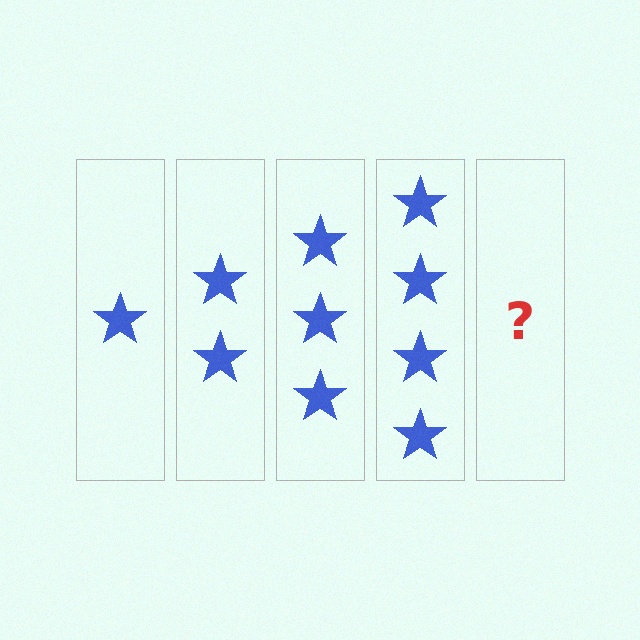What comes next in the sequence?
The next element should be 5 stars.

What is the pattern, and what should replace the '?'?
The pattern is that each step adds one more star. The '?' should be 5 stars.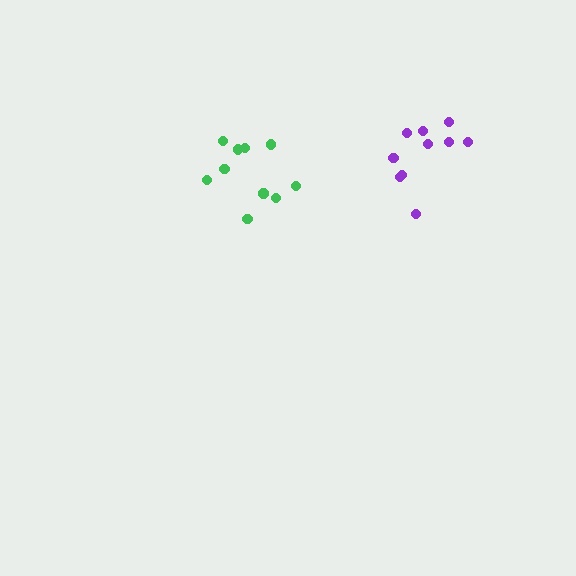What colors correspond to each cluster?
The clusters are colored: purple, green.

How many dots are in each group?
Group 1: 10 dots, Group 2: 10 dots (20 total).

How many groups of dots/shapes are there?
There are 2 groups.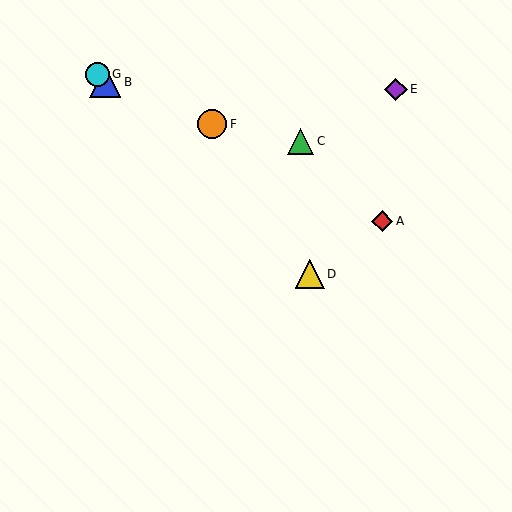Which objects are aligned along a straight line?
Objects B, D, G are aligned along a straight line.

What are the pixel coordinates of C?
Object C is at (301, 141).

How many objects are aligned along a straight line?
3 objects (B, D, G) are aligned along a straight line.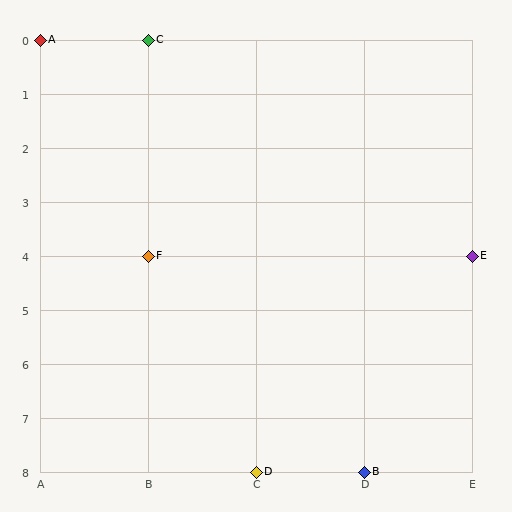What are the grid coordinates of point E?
Point E is at grid coordinates (E, 4).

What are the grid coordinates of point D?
Point D is at grid coordinates (C, 8).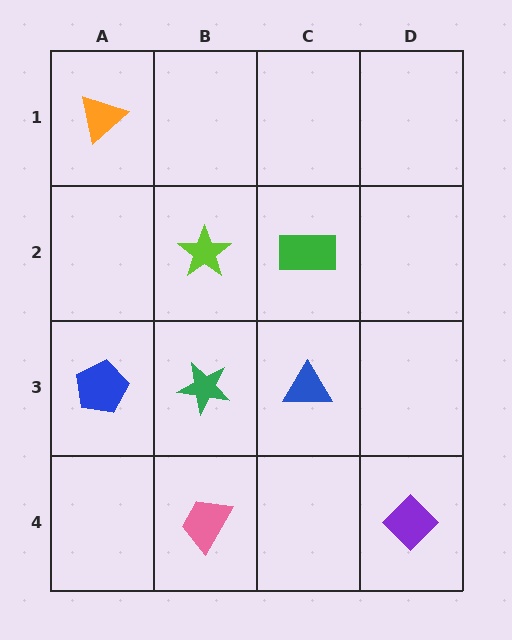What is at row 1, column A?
An orange triangle.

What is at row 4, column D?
A purple diamond.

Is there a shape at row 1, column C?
No, that cell is empty.